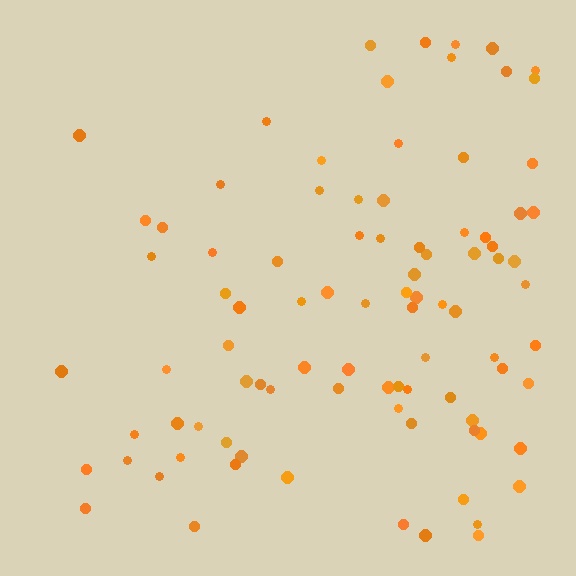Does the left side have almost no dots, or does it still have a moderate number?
Still a moderate number, just noticeably fewer than the right.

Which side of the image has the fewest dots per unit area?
The left.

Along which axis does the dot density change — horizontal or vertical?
Horizontal.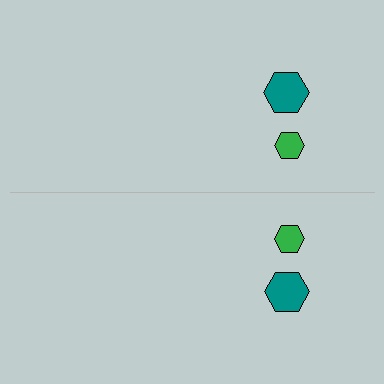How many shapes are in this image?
There are 4 shapes in this image.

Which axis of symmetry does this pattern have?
The pattern has a horizontal axis of symmetry running through the center of the image.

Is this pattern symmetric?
Yes, this pattern has bilateral (reflection) symmetry.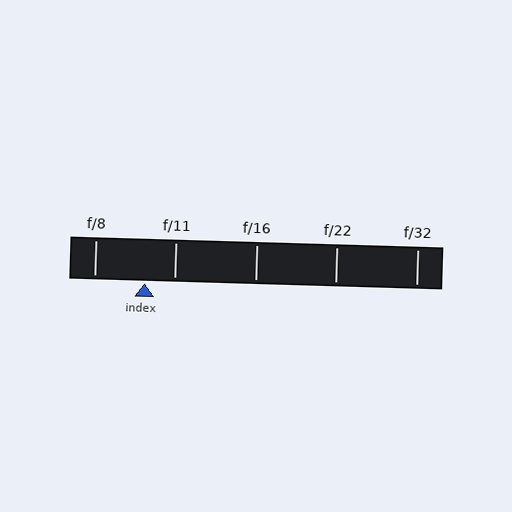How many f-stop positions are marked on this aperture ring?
There are 5 f-stop positions marked.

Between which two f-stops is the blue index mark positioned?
The index mark is between f/8 and f/11.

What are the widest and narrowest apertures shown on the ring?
The widest aperture shown is f/8 and the narrowest is f/32.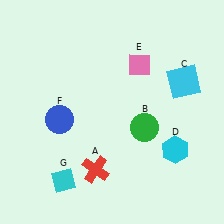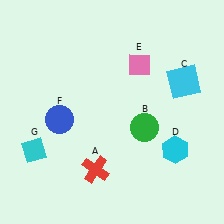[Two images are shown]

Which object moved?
The cyan diamond (G) moved up.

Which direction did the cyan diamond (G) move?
The cyan diamond (G) moved up.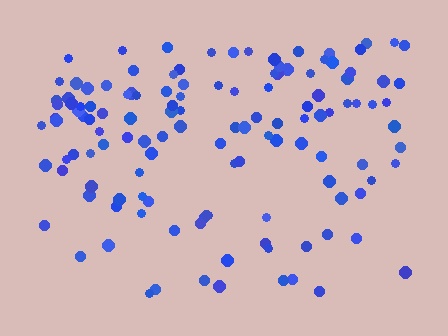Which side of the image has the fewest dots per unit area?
The bottom.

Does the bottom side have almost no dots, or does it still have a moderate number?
Still a moderate number, just noticeably fewer than the top.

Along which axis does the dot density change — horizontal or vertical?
Vertical.